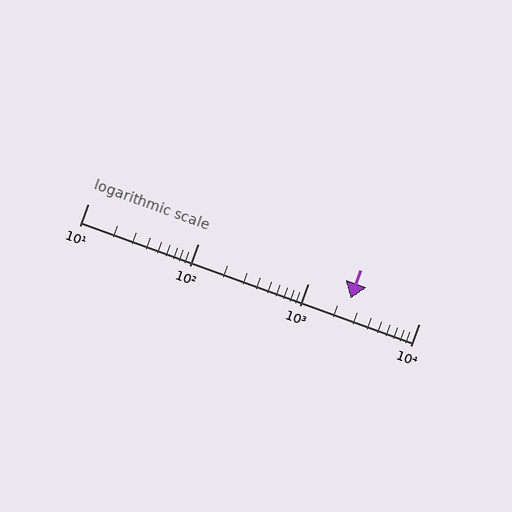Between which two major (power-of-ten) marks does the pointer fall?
The pointer is between 1000 and 10000.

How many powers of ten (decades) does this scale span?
The scale spans 3 decades, from 10 to 10000.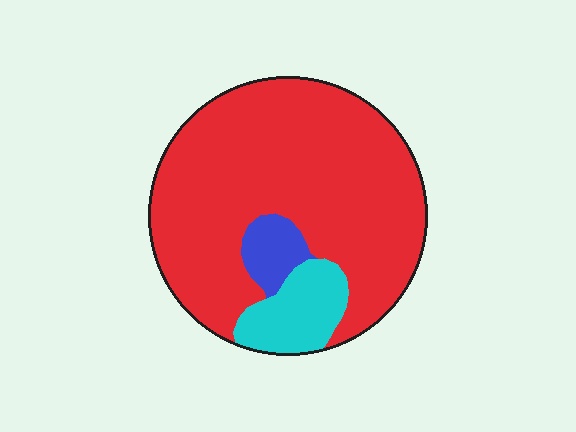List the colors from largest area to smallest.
From largest to smallest: red, cyan, blue.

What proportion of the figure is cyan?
Cyan takes up about one eighth (1/8) of the figure.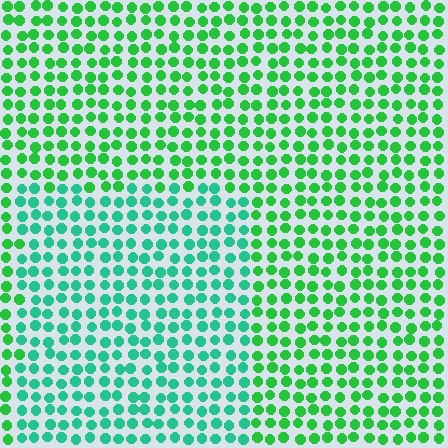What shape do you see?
I see a rectangle.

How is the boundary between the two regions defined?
The boundary is defined purely by a slight shift in hue (about 31 degrees). Spacing, size, and orientation are identical on both sides.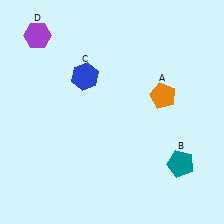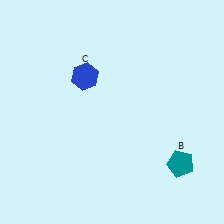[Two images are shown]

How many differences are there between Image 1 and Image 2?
There are 2 differences between the two images.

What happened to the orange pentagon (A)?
The orange pentagon (A) was removed in Image 2. It was in the top-right area of Image 1.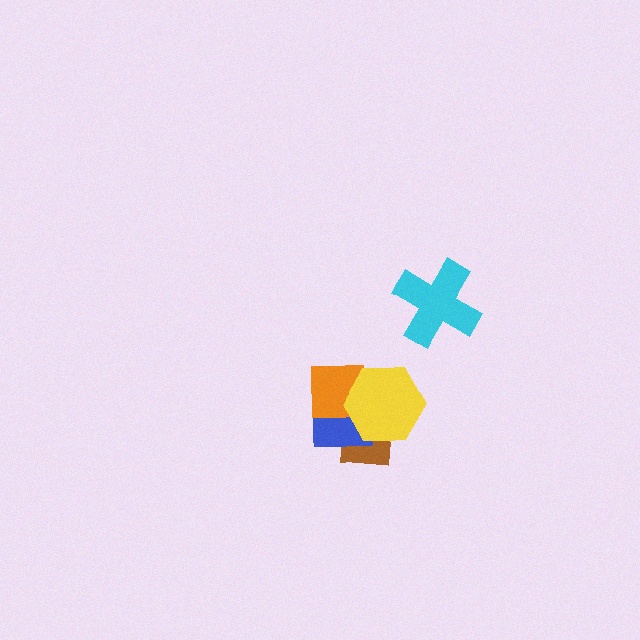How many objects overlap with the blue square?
3 objects overlap with the blue square.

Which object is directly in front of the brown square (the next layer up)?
The blue square is directly in front of the brown square.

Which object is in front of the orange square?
The yellow hexagon is in front of the orange square.